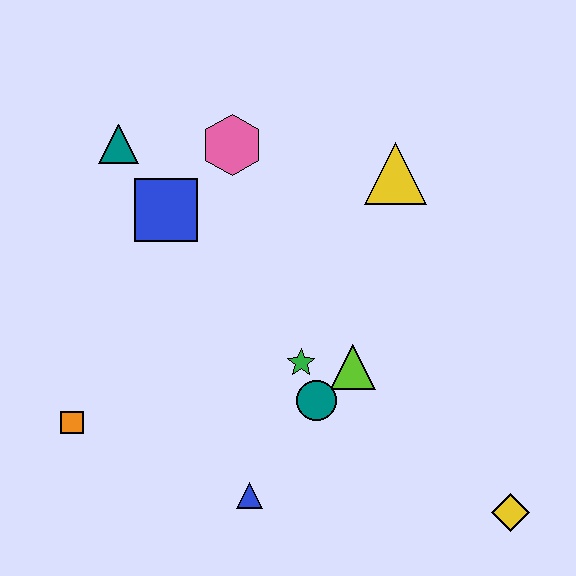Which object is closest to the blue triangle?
The teal circle is closest to the blue triangle.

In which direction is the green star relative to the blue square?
The green star is below the blue square.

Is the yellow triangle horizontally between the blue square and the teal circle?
No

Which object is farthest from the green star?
The teal triangle is farthest from the green star.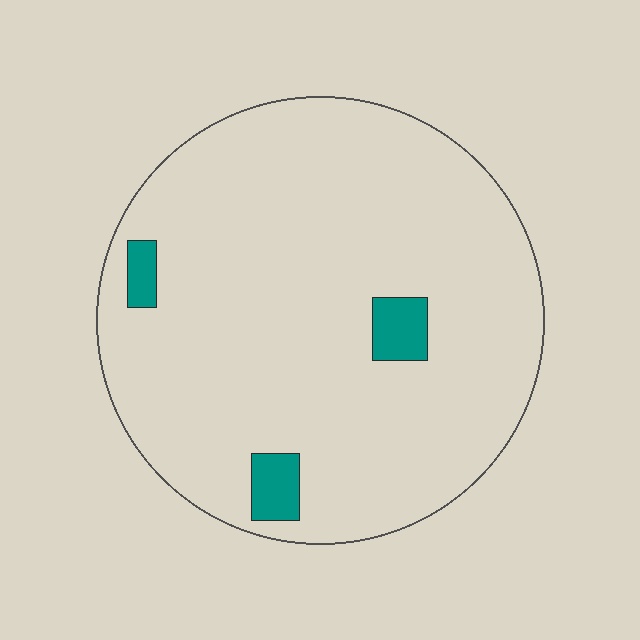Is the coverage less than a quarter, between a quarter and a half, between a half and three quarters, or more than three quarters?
Less than a quarter.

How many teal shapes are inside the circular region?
3.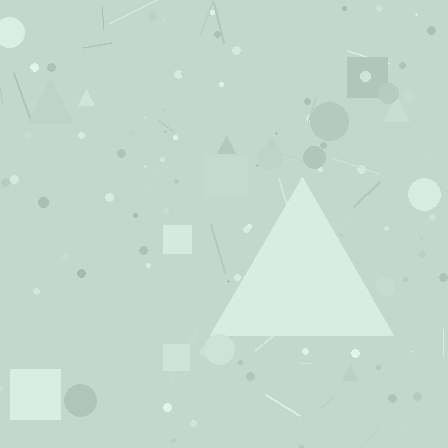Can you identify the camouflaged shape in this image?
The camouflaged shape is a triangle.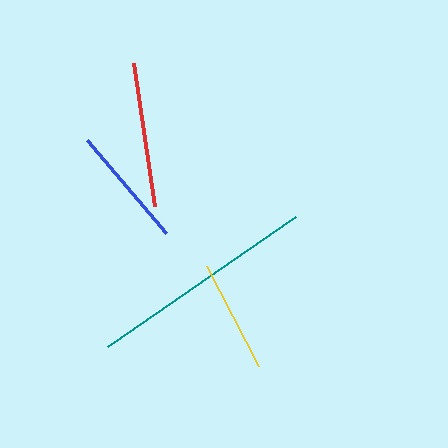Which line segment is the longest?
The teal line is the longest at approximately 229 pixels.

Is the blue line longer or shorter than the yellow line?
The blue line is longer than the yellow line.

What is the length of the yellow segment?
The yellow segment is approximately 112 pixels long.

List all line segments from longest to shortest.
From longest to shortest: teal, red, blue, yellow.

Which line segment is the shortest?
The yellow line is the shortest at approximately 112 pixels.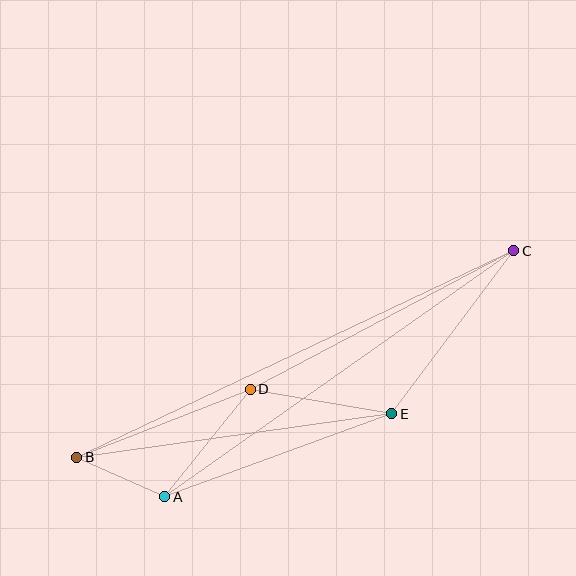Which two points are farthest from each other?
Points B and C are farthest from each other.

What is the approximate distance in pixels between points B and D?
The distance between B and D is approximately 186 pixels.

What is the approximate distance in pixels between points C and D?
The distance between C and D is approximately 298 pixels.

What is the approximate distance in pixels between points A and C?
The distance between A and C is approximately 427 pixels.